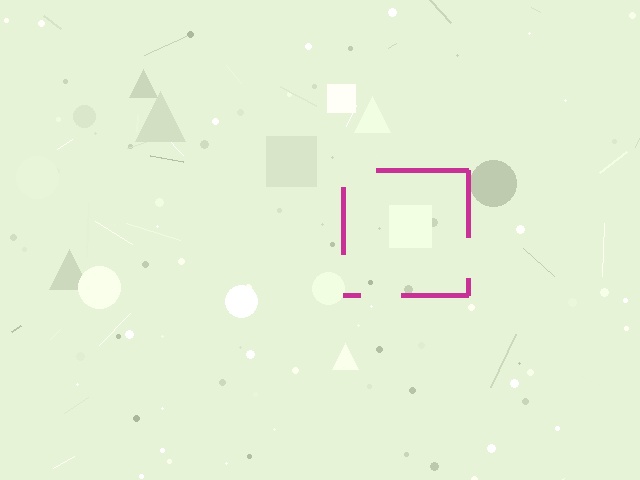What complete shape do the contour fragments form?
The contour fragments form a square.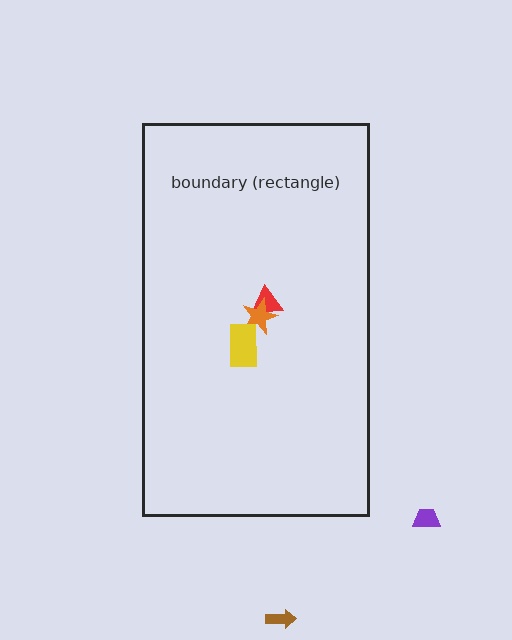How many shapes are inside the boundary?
3 inside, 2 outside.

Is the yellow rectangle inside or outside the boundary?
Inside.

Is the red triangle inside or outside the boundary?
Inside.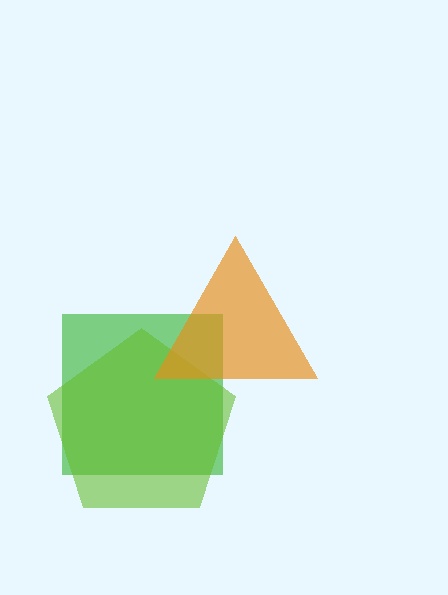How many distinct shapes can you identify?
There are 3 distinct shapes: a green square, a lime pentagon, an orange triangle.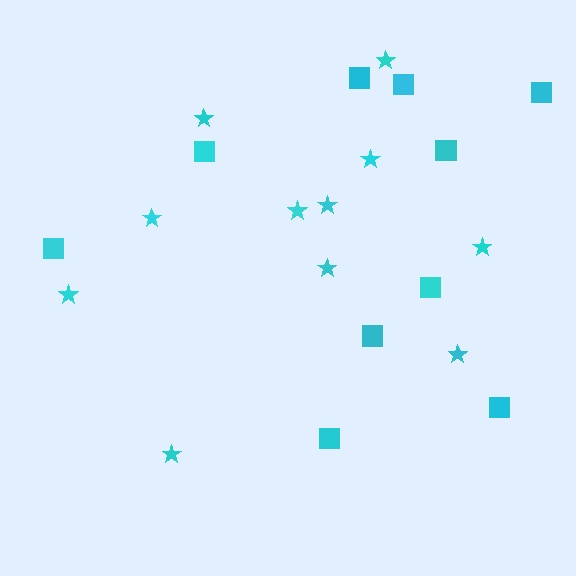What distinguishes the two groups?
There are 2 groups: one group of squares (10) and one group of stars (11).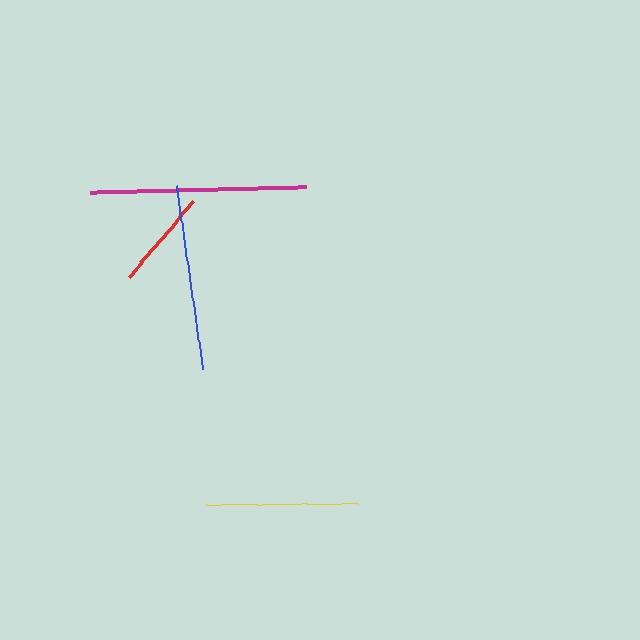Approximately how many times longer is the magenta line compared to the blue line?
The magenta line is approximately 1.2 times the length of the blue line.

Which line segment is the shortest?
The red line is the shortest at approximately 99 pixels.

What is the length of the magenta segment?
The magenta segment is approximately 216 pixels long.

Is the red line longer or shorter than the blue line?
The blue line is longer than the red line.